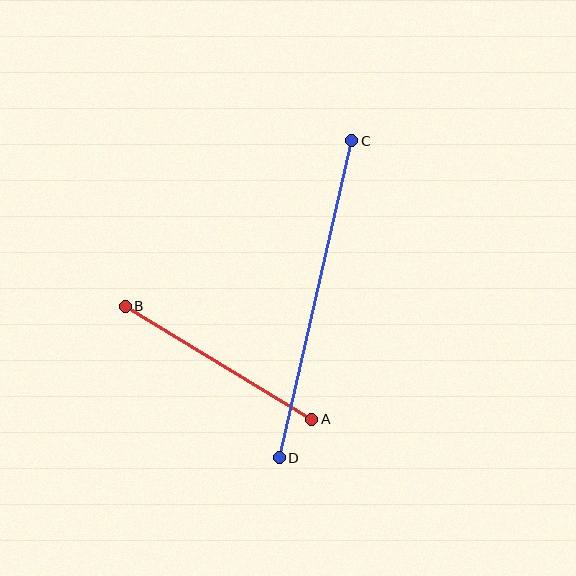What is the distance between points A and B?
The distance is approximately 218 pixels.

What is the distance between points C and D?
The distance is approximately 325 pixels.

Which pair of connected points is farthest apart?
Points C and D are farthest apart.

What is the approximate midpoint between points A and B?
The midpoint is at approximately (219, 363) pixels.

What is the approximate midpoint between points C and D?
The midpoint is at approximately (315, 299) pixels.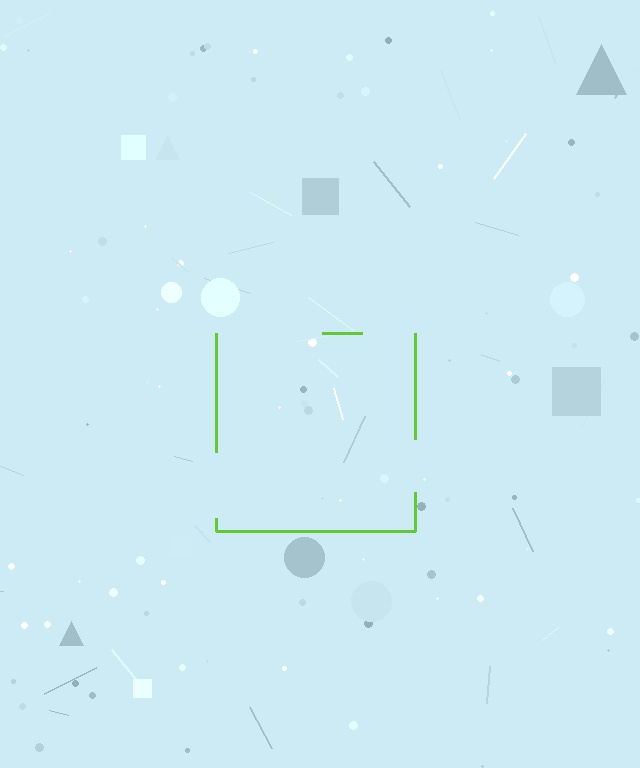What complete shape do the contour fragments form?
The contour fragments form a square.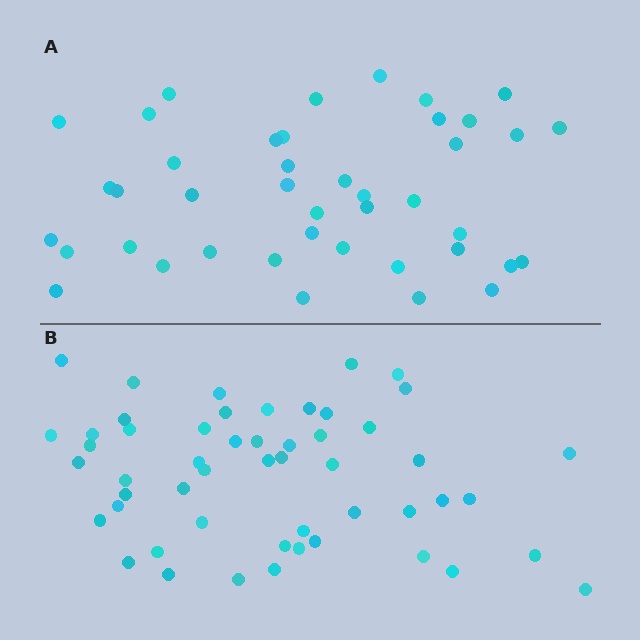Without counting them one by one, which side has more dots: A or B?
Region B (the bottom region) has more dots.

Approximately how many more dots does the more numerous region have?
Region B has roughly 10 or so more dots than region A.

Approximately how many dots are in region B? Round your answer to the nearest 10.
About 50 dots. (The exact count is 52, which rounds to 50.)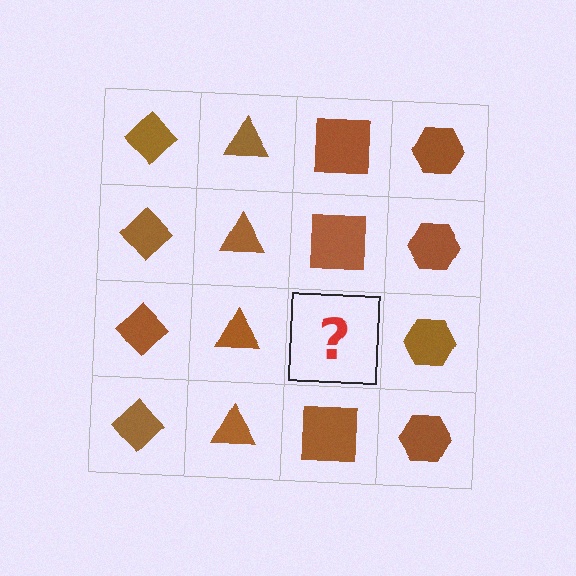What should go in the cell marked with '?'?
The missing cell should contain a brown square.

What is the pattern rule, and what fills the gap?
The rule is that each column has a consistent shape. The gap should be filled with a brown square.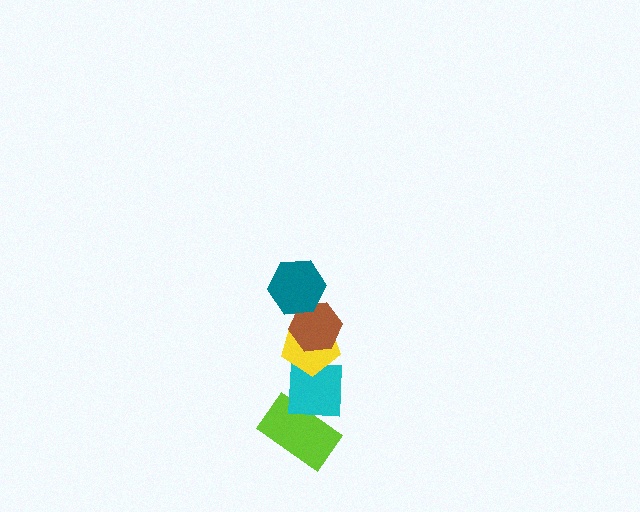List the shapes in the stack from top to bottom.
From top to bottom: the teal hexagon, the brown hexagon, the yellow pentagon, the cyan square, the lime rectangle.